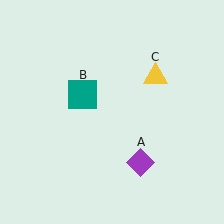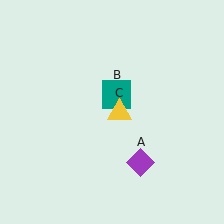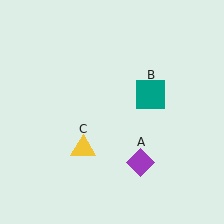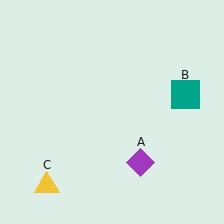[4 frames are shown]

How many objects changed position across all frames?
2 objects changed position: teal square (object B), yellow triangle (object C).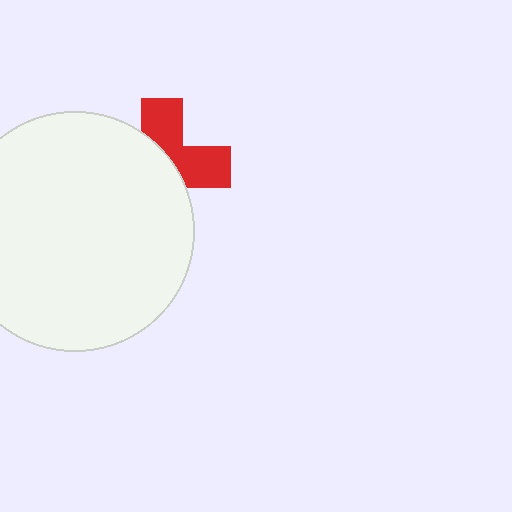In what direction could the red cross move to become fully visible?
The red cross could move right. That would shift it out from behind the white circle entirely.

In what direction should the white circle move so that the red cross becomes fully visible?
The white circle should move left. That is the shortest direction to clear the overlap and leave the red cross fully visible.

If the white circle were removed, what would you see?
You would see the complete red cross.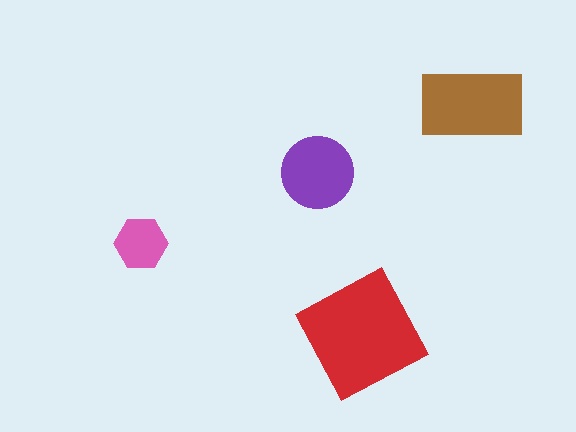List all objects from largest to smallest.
The red square, the brown rectangle, the purple circle, the pink hexagon.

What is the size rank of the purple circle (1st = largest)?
3rd.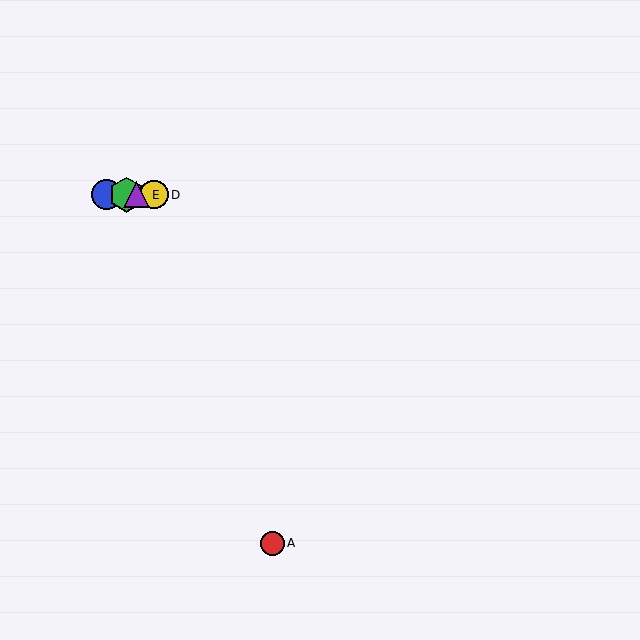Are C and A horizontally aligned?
No, C is at y≈195 and A is at y≈543.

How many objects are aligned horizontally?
4 objects (B, C, D, E) are aligned horizontally.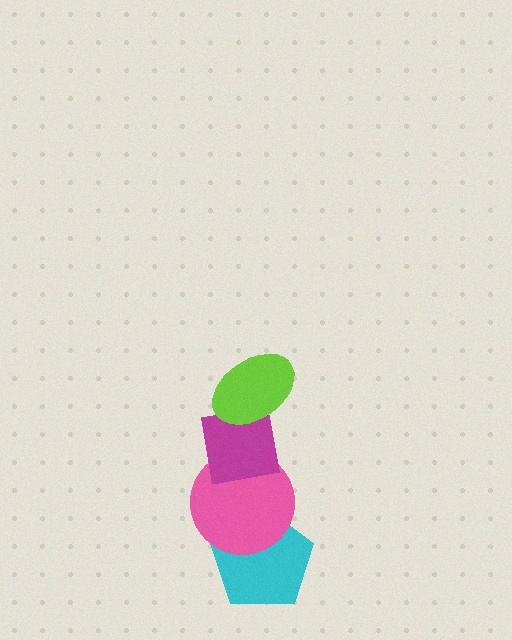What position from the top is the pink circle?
The pink circle is 3rd from the top.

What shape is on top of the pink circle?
The magenta square is on top of the pink circle.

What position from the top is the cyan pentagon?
The cyan pentagon is 4th from the top.